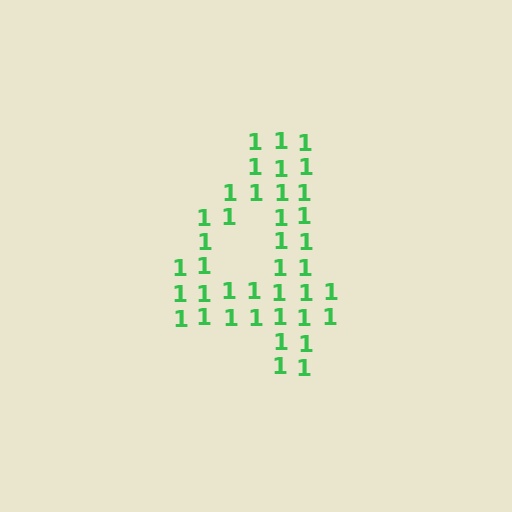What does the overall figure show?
The overall figure shows the digit 4.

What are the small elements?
The small elements are digit 1's.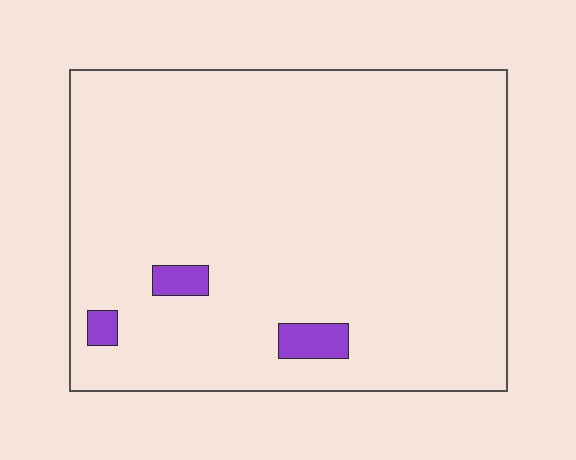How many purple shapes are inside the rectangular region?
3.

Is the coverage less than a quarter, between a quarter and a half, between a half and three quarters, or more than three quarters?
Less than a quarter.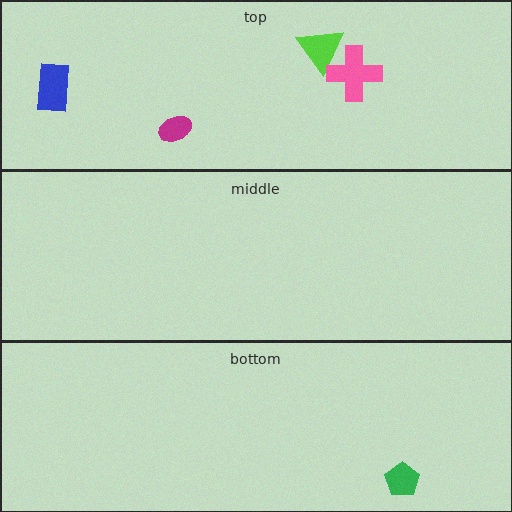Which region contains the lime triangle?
The top region.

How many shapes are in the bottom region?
1.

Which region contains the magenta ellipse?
The top region.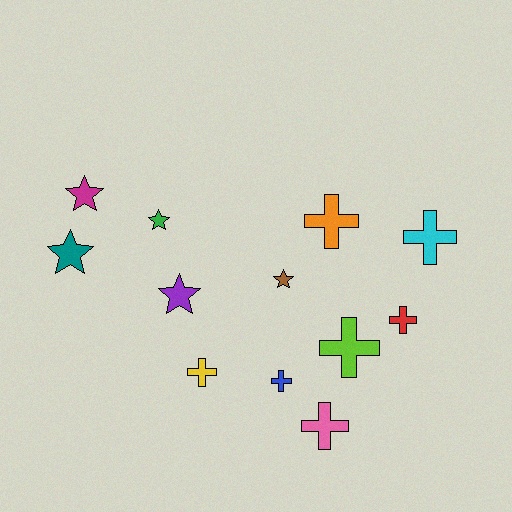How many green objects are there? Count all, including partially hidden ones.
There is 1 green object.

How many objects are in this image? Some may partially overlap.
There are 12 objects.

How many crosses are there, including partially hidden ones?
There are 7 crosses.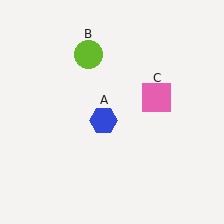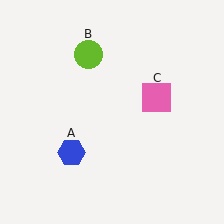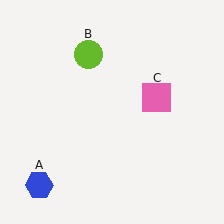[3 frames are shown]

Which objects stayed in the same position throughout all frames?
Lime circle (object B) and pink square (object C) remained stationary.